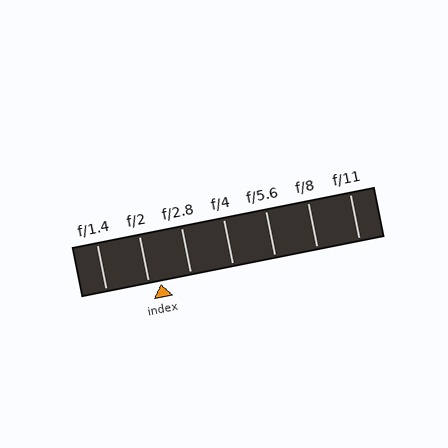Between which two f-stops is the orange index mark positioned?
The index mark is between f/2 and f/2.8.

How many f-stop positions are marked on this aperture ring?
There are 7 f-stop positions marked.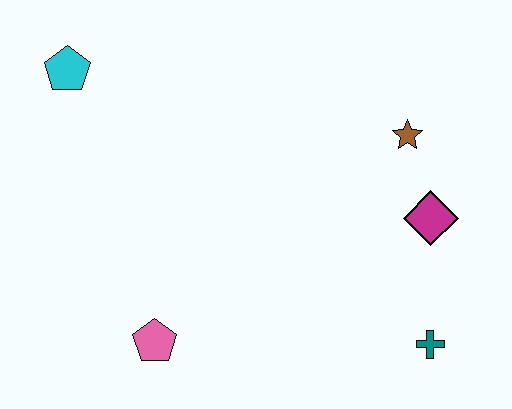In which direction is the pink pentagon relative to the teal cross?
The pink pentagon is to the left of the teal cross.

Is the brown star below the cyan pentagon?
Yes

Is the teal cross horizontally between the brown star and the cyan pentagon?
No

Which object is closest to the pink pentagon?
The teal cross is closest to the pink pentagon.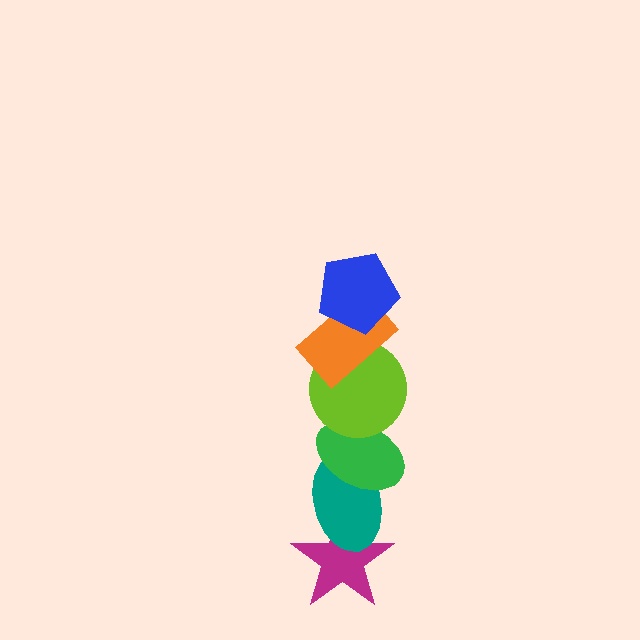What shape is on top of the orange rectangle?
The blue pentagon is on top of the orange rectangle.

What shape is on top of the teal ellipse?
The green ellipse is on top of the teal ellipse.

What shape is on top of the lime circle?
The orange rectangle is on top of the lime circle.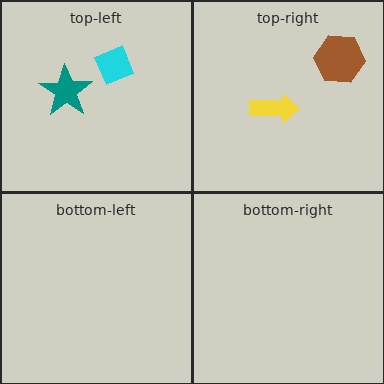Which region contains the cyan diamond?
The top-left region.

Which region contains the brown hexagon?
The top-right region.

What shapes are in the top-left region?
The cyan diamond, the teal star.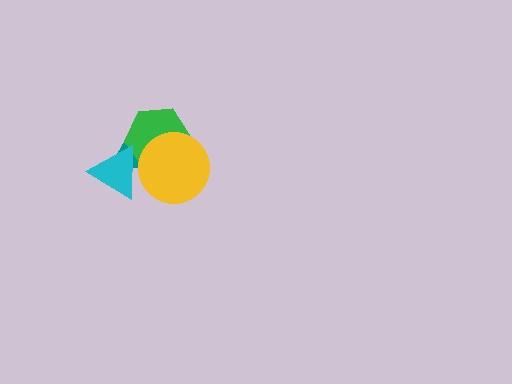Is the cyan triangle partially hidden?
Yes, it is partially covered by another shape.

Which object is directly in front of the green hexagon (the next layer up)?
The cyan triangle is directly in front of the green hexagon.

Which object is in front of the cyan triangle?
The yellow circle is in front of the cyan triangle.